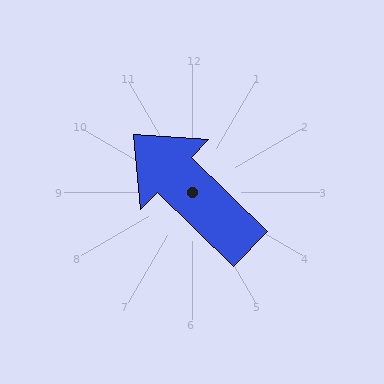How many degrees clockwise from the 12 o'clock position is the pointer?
Approximately 314 degrees.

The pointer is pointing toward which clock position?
Roughly 10 o'clock.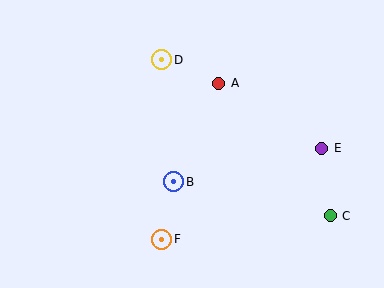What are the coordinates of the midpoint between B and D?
The midpoint between B and D is at (168, 121).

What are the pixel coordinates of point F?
Point F is at (162, 239).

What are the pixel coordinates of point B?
Point B is at (174, 182).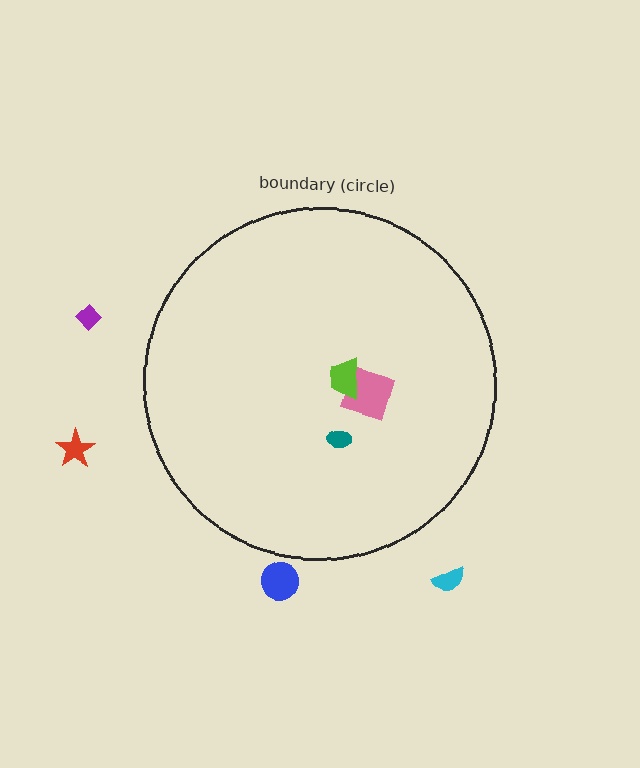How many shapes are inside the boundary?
3 inside, 4 outside.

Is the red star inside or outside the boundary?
Outside.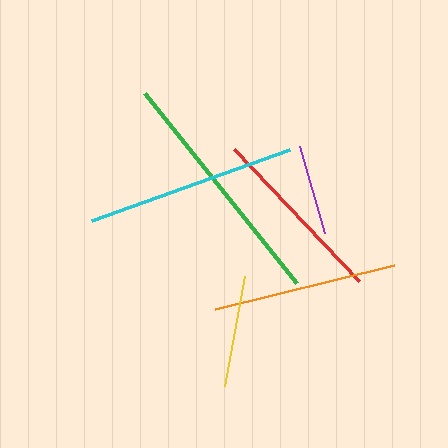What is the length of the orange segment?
The orange segment is approximately 184 pixels long.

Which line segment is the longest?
The green line is the longest at approximately 243 pixels.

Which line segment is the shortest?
The purple line is the shortest at approximately 91 pixels.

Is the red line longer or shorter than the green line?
The green line is longer than the red line.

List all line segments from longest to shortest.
From longest to shortest: green, cyan, orange, red, yellow, purple.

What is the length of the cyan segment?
The cyan segment is approximately 211 pixels long.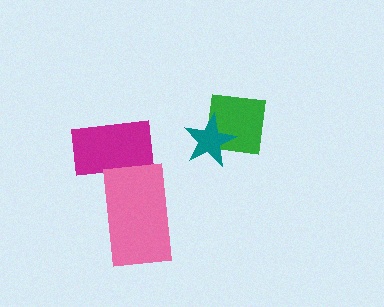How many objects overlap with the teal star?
1 object overlaps with the teal star.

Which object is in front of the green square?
The teal star is in front of the green square.